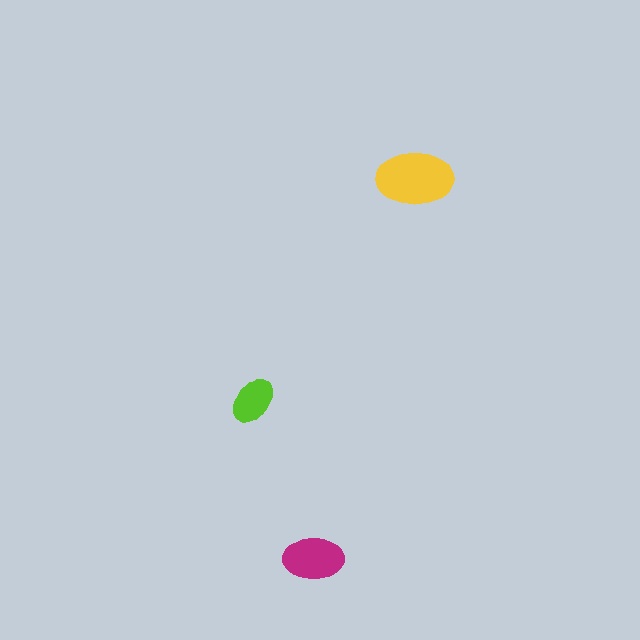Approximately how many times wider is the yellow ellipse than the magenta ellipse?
About 1.5 times wider.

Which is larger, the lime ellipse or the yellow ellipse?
The yellow one.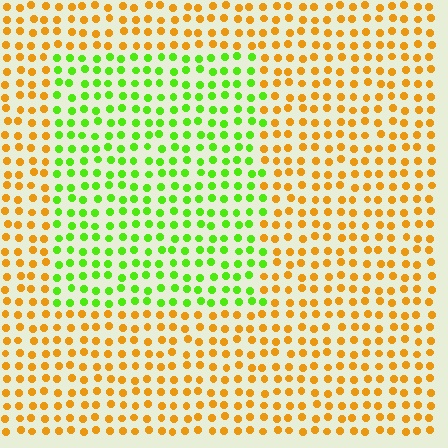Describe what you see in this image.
The image is filled with small orange elements in a uniform arrangement. A rectangle-shaped region is visible where the elements are tinted to a slightly different hue, forming a subtle color boundary.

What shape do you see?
I see a rectangle.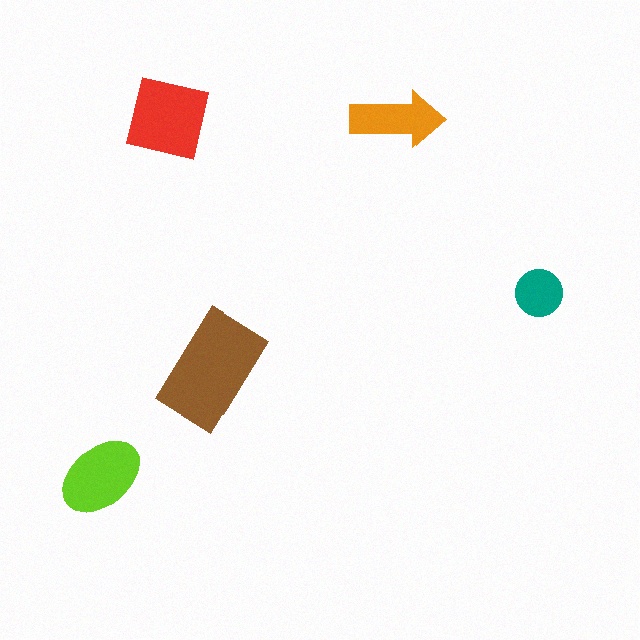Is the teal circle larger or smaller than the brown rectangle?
Smaller.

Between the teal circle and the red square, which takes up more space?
The red square.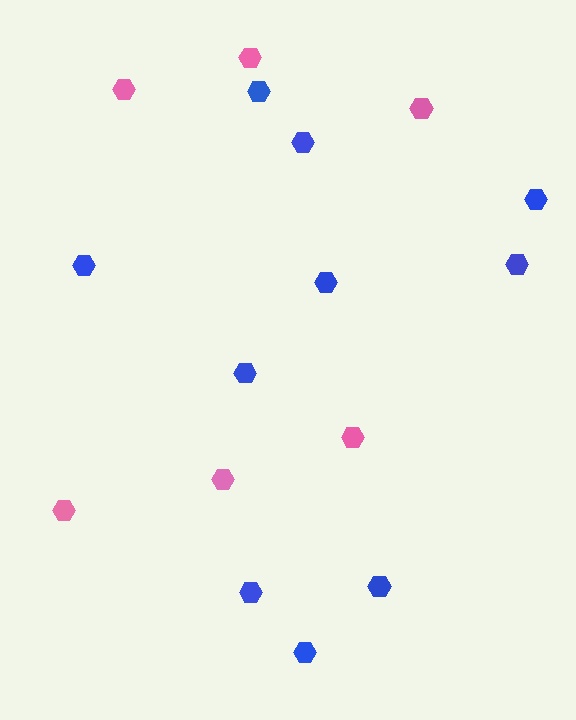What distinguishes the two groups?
There are 2 groups: one group of blue hexagons (10) and one group of pink hexagons (6).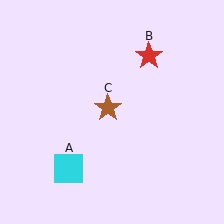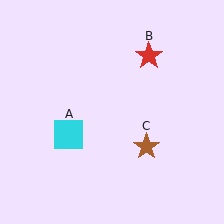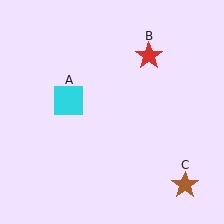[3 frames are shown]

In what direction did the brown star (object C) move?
The brown star (object C) moved down and to the right.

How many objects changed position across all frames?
2 objects changed position: cyan square (object A), brown star (object C).